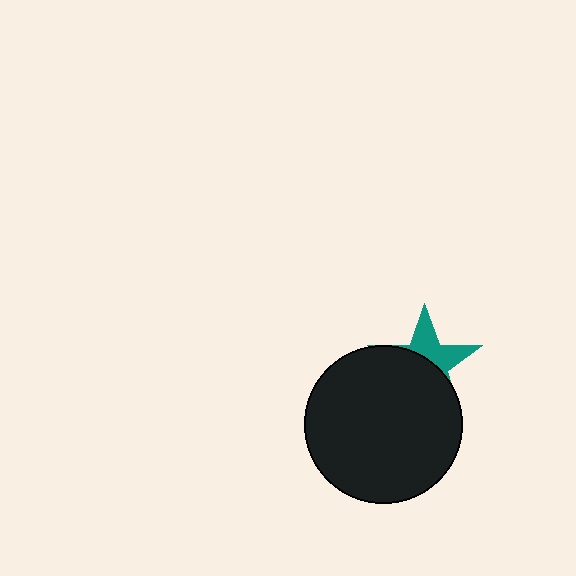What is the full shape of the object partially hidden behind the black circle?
The partially hidden object is a teal star.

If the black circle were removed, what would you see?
You would see the complete teal star.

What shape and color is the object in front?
The object in front is a black circle.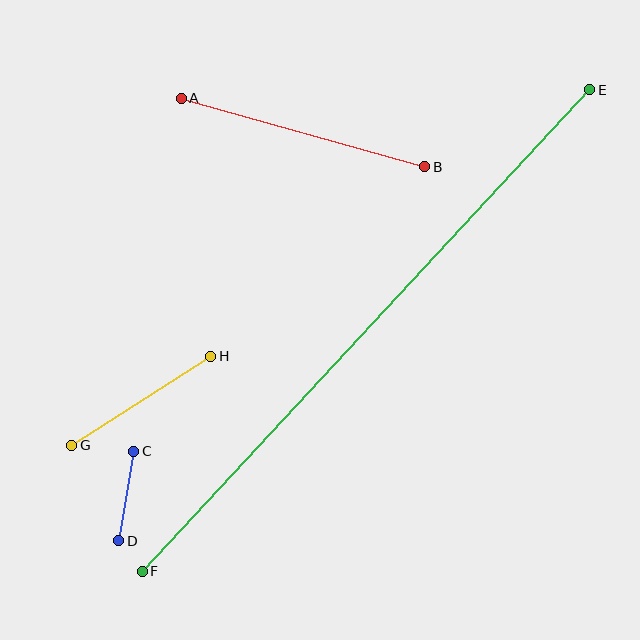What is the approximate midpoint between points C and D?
The midpoint is at approximately (126, 496) pixels.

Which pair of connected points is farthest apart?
Points E and F are farthest apart.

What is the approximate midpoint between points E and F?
The midpoint is at approximately (366, 331) pixels.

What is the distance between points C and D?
The distance is approximately 91 pixels.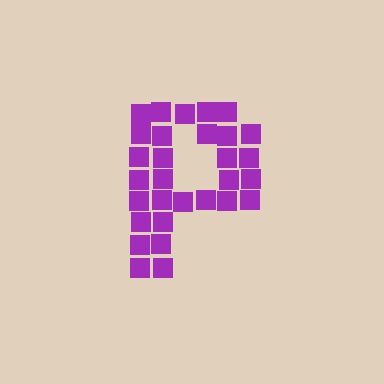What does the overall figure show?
The overall figure shows the letter P.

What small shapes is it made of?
It is made of small squares.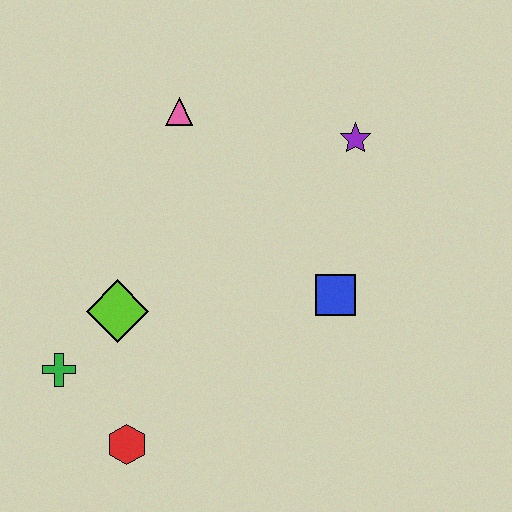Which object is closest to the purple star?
The blue square is closest to the purple star.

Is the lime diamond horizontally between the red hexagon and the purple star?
No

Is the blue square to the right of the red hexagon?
Yes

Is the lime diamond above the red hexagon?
Yes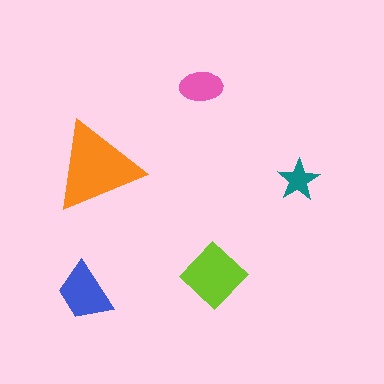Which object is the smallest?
The teal star.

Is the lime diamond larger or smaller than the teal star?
Larger.